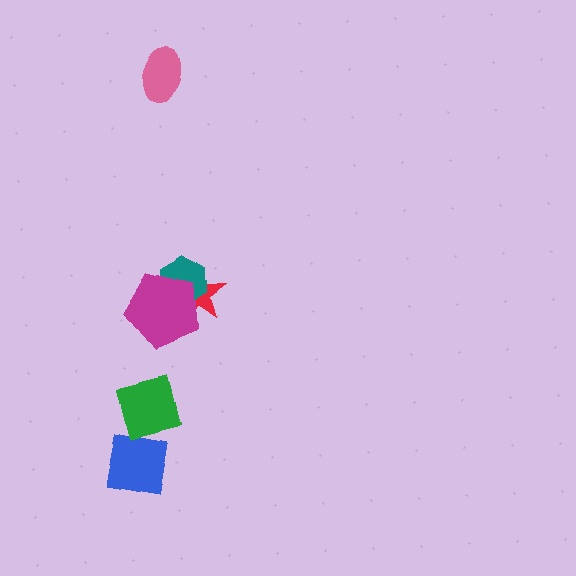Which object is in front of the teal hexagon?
The magenta pentagon is in front of the teal hexagon.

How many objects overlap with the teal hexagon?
2 objects overlap with the teal hexagon.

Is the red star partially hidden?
Yes, it is partially covered by another shape.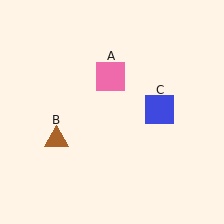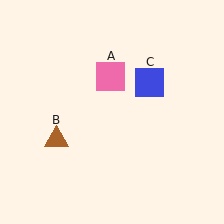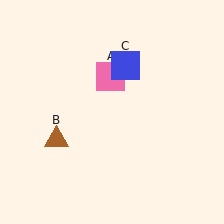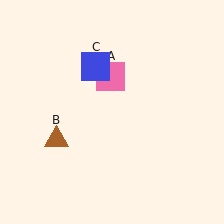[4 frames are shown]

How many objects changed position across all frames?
1 object changed position: blue square (object C).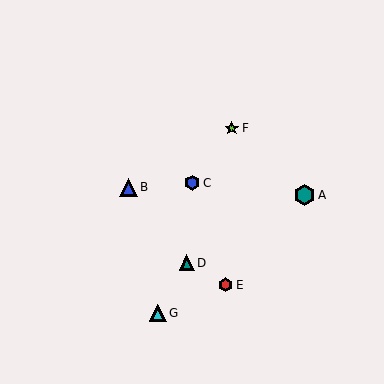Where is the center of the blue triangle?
The center of the blue triangle is at (128, 187).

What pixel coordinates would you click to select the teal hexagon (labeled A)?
Click at (305, 195) to select the teal hexagon A.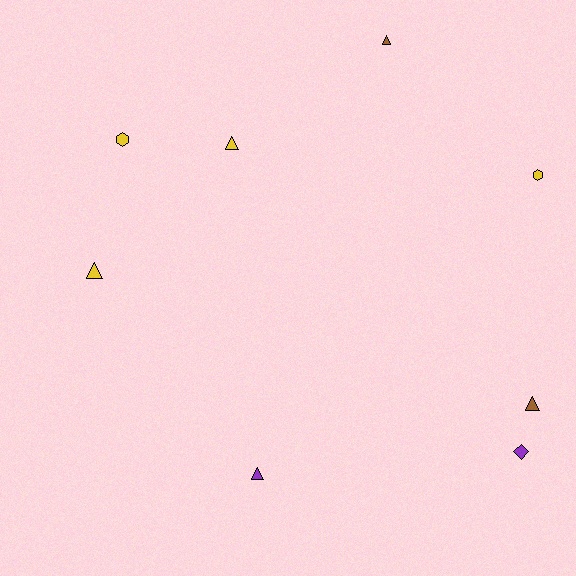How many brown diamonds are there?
There are no brown diamonds.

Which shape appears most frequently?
Triangle, with 5 objects.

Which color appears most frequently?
Yellow, with 4 objects.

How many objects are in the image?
There are 8 objects.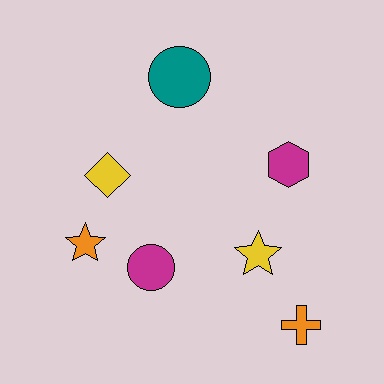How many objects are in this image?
There are 7 objects.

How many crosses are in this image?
There is 1 cross.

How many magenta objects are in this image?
There are 2 magenta objects.